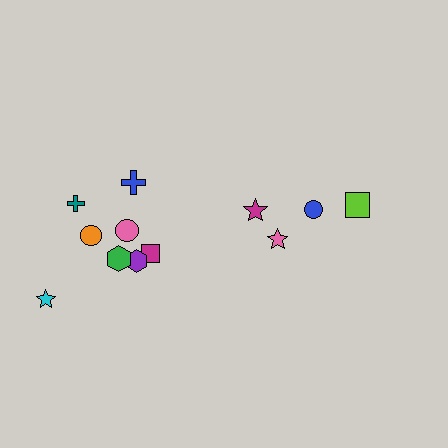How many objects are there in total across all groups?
There are 12 objects.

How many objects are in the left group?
There are 8 objects.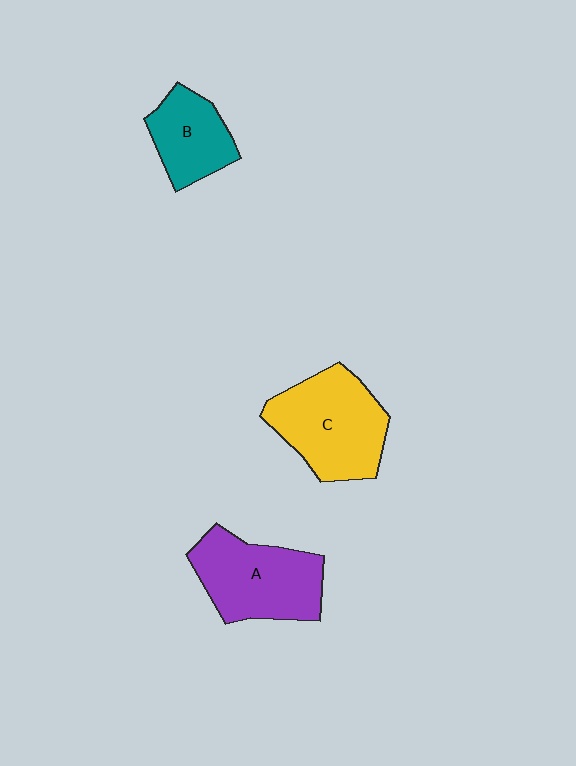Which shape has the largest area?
Shape C (yellow).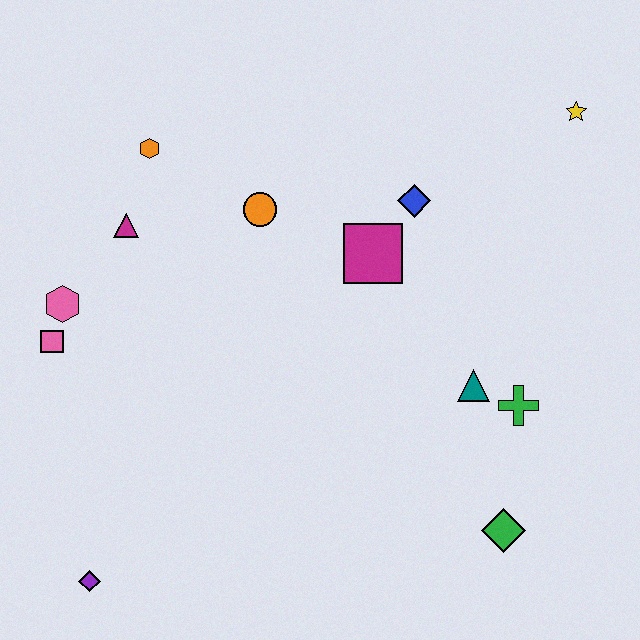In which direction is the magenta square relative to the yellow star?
The magenta square is to the left of the yellow star.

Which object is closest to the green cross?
The teal triangle is closest to the green cross.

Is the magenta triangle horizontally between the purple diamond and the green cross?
Yes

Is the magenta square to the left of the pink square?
No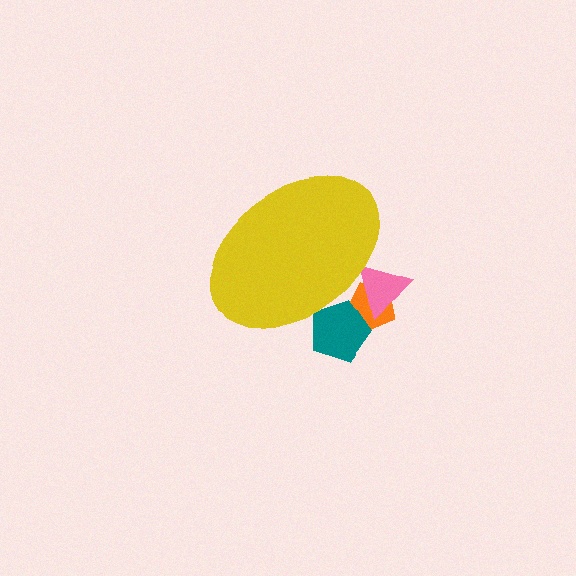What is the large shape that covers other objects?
A yellow ellipse.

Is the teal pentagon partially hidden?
Yes, the teal pentagon is partially hidden behind the yellow ellipse.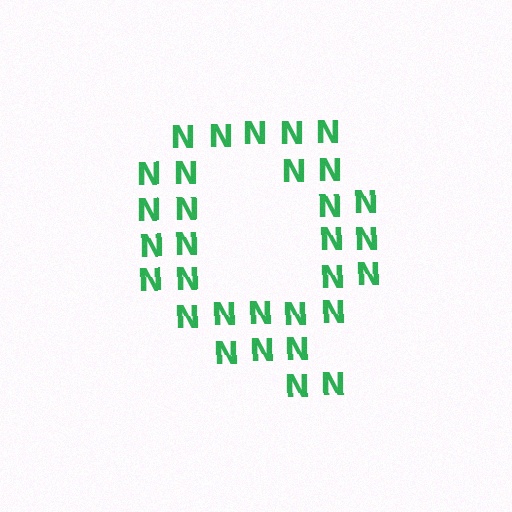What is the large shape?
The large shape is the letter Q.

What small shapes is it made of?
It is made of small letter N's.